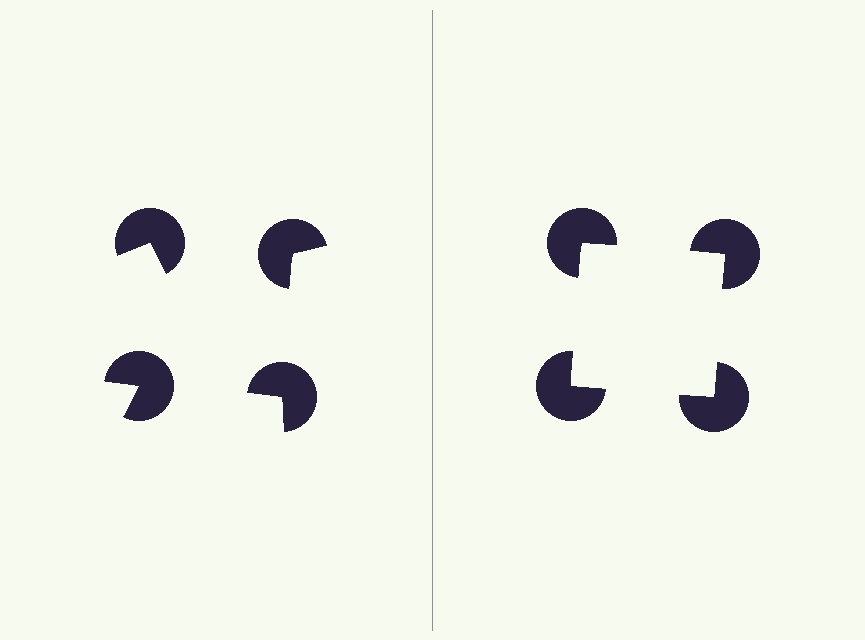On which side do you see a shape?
An illusory square appears on the right side. On the left side the wedge cuts are rotated, so no coherent shape forms.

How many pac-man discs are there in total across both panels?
8 — 4 on each side.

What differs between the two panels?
The pac-man discs are positioned identically on both sides; only the wedge orientations differ. On the right they align to a square; on the left they are misaligned.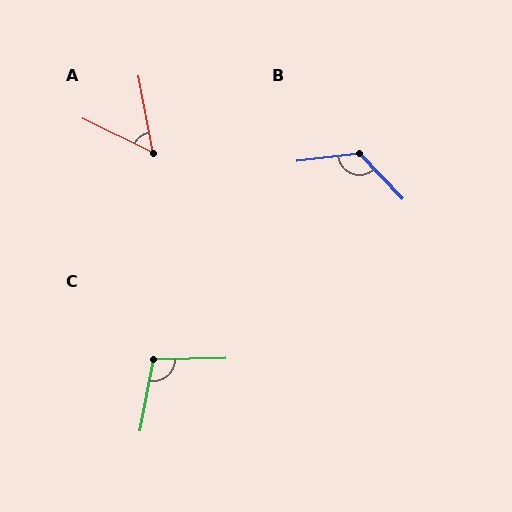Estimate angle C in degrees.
Approximately 102 degrees.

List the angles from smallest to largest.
A (54°), C (102°), B (127°).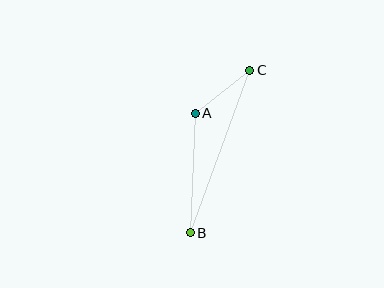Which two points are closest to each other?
Points A and C are closest to each other.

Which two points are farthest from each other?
Points B and C are farthest from each other.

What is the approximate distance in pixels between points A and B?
The distance between A and B is approximately 120 pixels.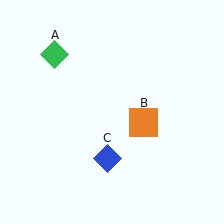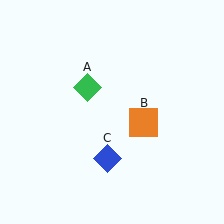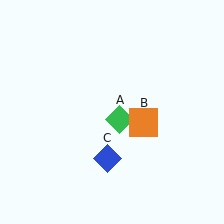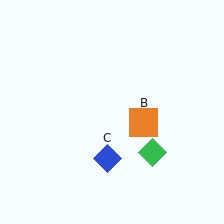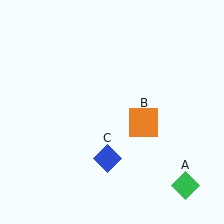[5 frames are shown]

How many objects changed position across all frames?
1 object changed position: green diamond (object A).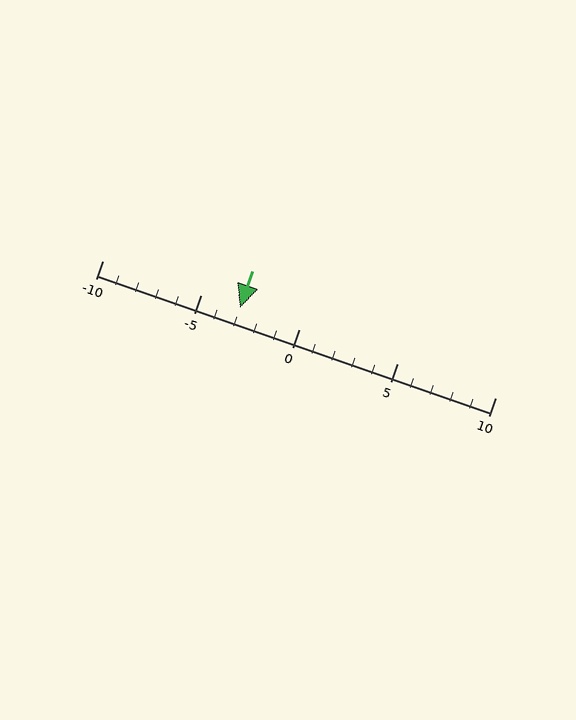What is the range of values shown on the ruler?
The ruler shows values from -10 to 10.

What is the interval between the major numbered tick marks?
The major tick marks are spaced 5 units apart.